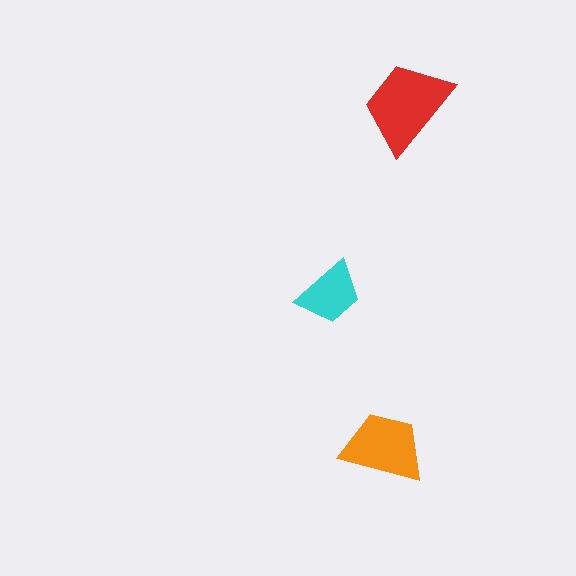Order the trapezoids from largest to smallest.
the red one, the orange one, the cyan one.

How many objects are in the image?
There are 3 objects in the image.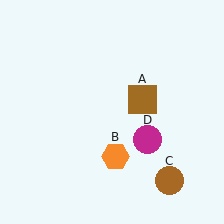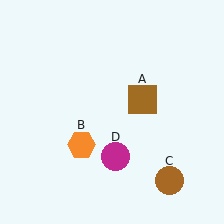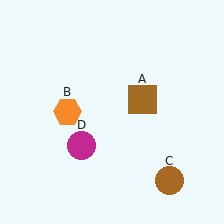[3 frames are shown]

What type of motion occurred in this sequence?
The orange hexagon (object B), magenta circle (object D) rotated clockwise around the center of the scene.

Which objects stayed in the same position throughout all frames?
Brown square (object A) and brown circle (object C) remained stationary.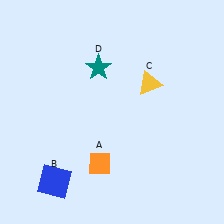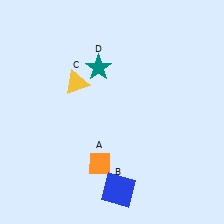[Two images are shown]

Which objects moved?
The objects that moved are: the blue square (B), the yellow triangle (C).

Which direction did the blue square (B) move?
The blue square (B) moved right.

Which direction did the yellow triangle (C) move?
The yellow triangle (C) moved left.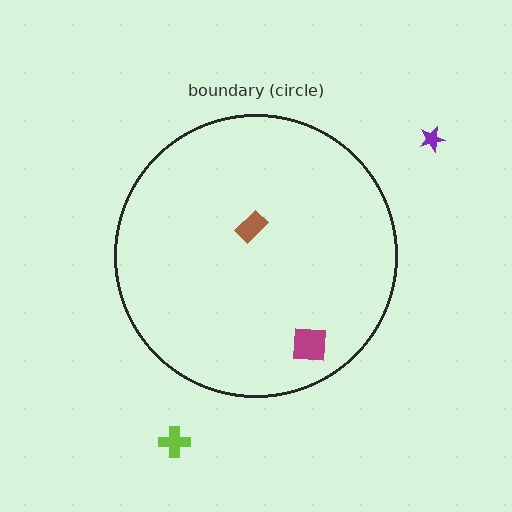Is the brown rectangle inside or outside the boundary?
Inside.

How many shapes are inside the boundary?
2 inside, 2 outside.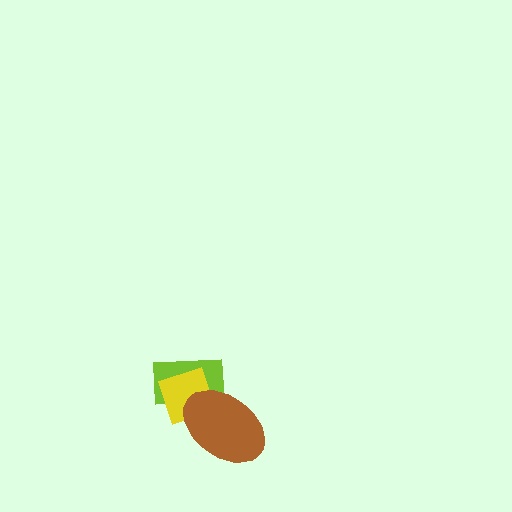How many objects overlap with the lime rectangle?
2 objects overlap with the lime rectangle.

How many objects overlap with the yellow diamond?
2 objects overlap with the yellow diamond.